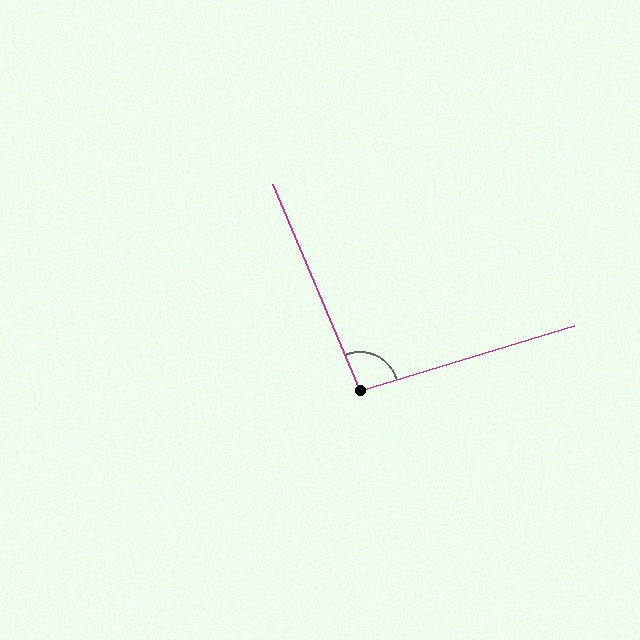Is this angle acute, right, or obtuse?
It is obtuse.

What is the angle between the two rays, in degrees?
Approximately 96 degrees.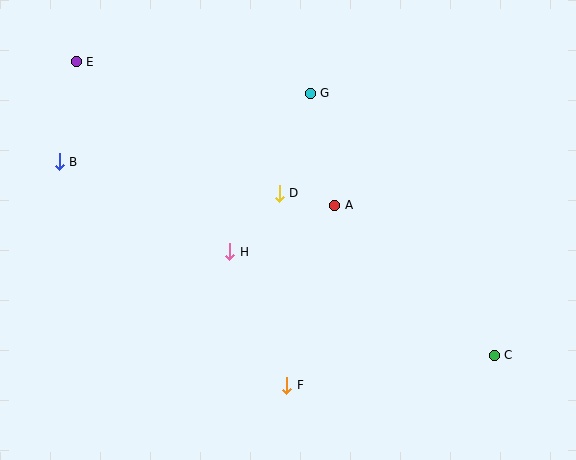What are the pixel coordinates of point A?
Point A is at (335, 205).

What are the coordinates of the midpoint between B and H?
The midpoint between B and H is at (144, 207).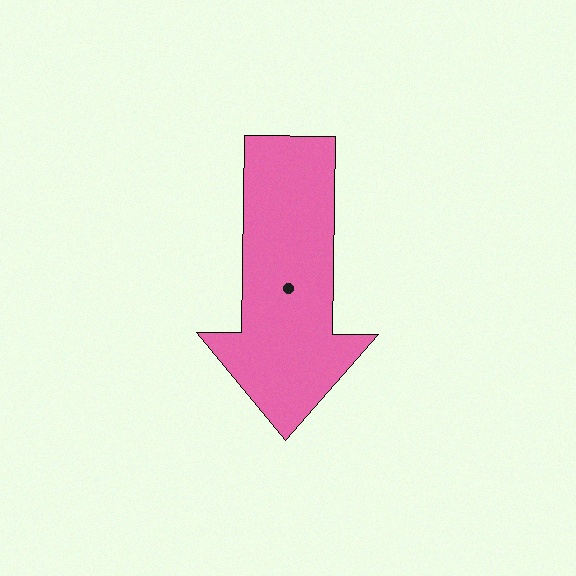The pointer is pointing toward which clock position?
Roughly 6 o'clock.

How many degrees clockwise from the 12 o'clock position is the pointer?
Approximately 181 degrees.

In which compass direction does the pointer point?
South.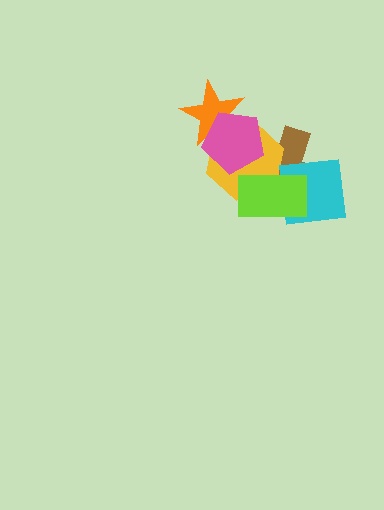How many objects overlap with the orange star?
2 objects overlap with the orange star.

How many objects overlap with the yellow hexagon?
4 objects overlap with the yellow hexagon.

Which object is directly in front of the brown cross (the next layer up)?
The yellow hexagon is directly in front of the brown cross.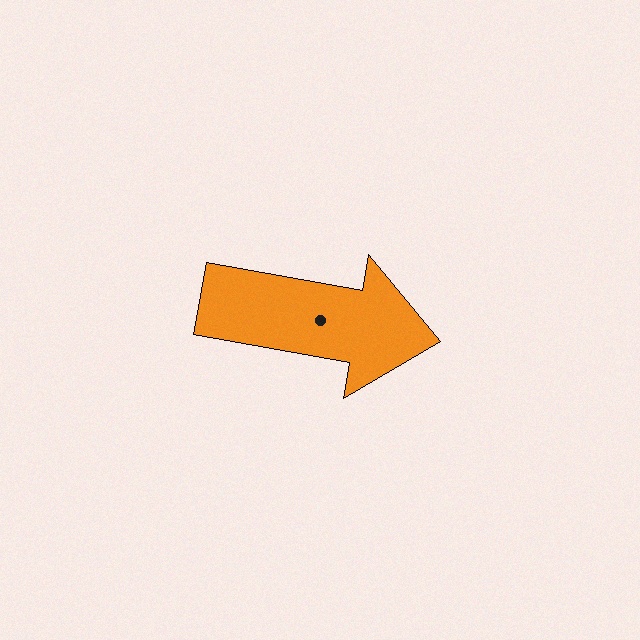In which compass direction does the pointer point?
East.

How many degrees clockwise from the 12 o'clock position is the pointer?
Approximately 100 degrees.